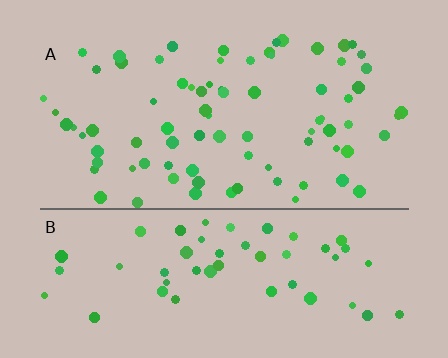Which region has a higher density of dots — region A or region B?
A (the top).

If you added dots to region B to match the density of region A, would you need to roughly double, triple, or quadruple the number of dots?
Approximately double.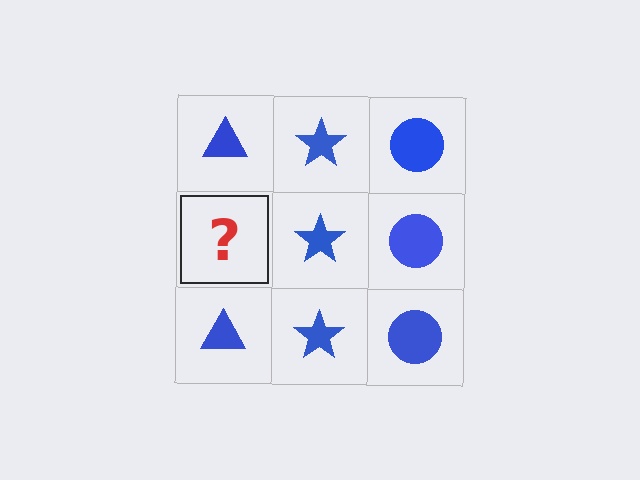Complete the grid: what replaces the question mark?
The question mark should be replaced with a blue triangle.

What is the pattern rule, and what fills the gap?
The rule is that each column has a consistent shape. The gap should be filled with a blue triangle.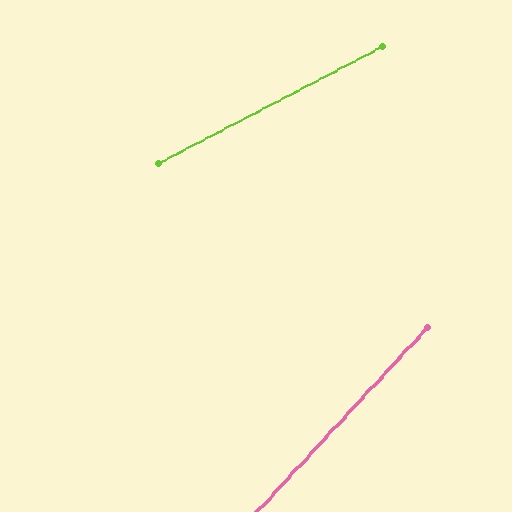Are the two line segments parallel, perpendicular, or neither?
Neither parallel nor perpendicular — they differ by about 20°.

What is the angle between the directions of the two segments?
Approximately 20 degrees.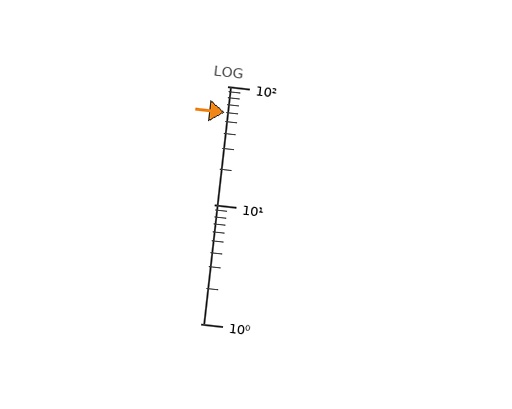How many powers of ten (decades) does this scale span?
The scale spans 2 decades, from 1 to 100.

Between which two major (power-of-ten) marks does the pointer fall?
The pointer is between 10 and 100.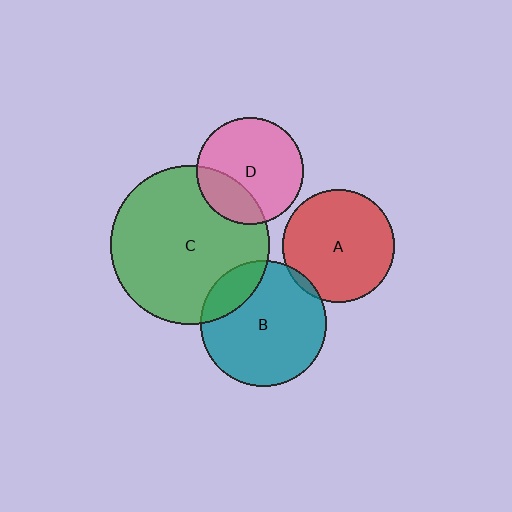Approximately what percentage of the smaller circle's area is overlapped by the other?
Approximately 5%.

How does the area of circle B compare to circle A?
Approximately 1.3 times.